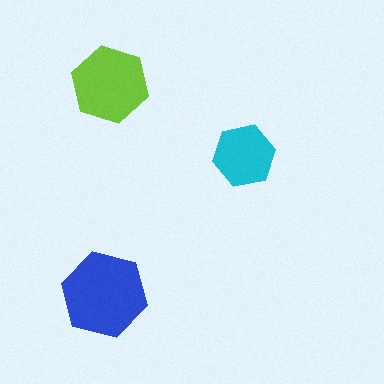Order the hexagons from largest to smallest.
the blue one, the lime one, the cyan one.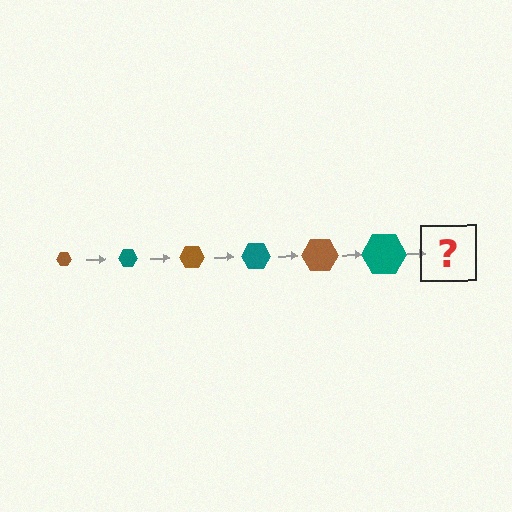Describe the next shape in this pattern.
It should be a brown hexagon, larger than the previous one.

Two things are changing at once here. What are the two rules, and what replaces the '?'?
The two rules are that the hexagon grows larger each step and the color cycles through brown and teal. The '?' should be a brown hexagon, larger than the previous one.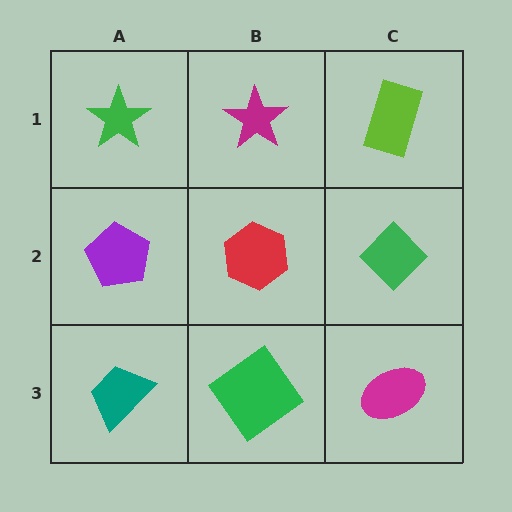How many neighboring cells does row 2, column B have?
4.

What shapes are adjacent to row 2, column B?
A magenta star (row 1, column B), a green diamond (row 3, column B), a purple pentagon (row 2, column A), a green diamond (row 2, column C).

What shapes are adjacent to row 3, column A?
A purple pentagon (row 2, column A), a green diamond (row 3, column B).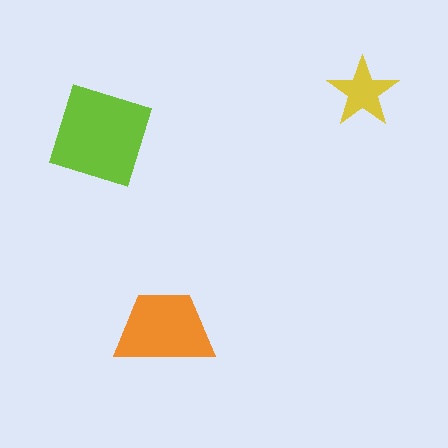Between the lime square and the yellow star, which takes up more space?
The lime square.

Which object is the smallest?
The yellow star.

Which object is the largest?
The lime square.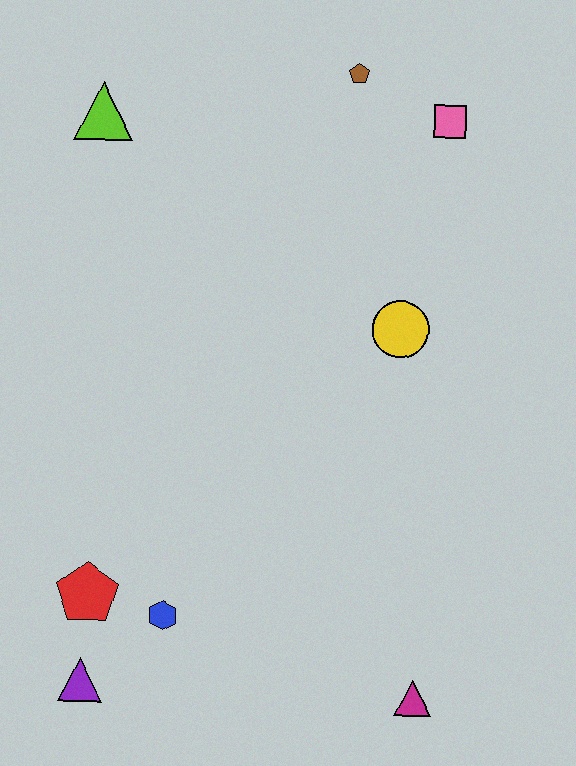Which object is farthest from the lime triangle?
The magenta triangle is farthest from the lime triangle.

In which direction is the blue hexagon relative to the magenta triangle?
The blue hexagon is to the left of the magenta triangle.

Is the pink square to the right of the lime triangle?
Yes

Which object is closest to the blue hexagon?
The red pentagon is closest to the blue hexagon.